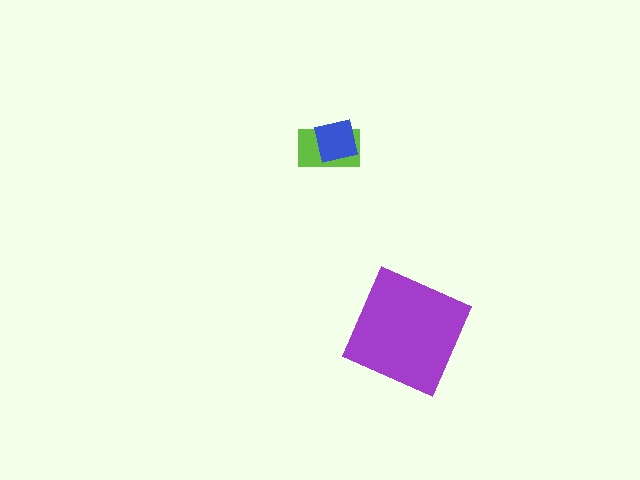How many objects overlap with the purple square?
0 objects overlap with the purple square.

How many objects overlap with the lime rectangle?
1 object overlaps with the lime rectangle.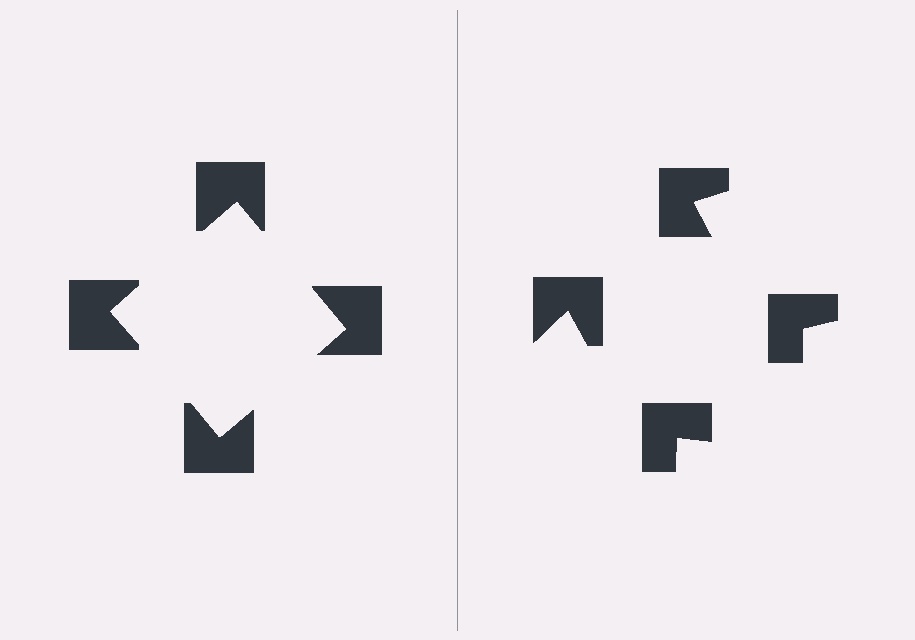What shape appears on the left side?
An illusory square.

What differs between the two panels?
The notched squares are positioned identically on both sides; only the wedge orientations differ. On the left they align to a square; on the right they are misaligned.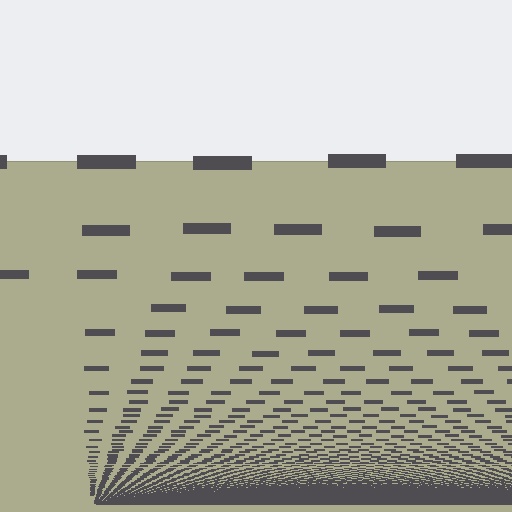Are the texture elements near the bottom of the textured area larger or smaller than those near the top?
Smaller. The gradient is inverted — elements near the bottom are smaller and denser.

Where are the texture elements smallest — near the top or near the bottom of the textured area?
Near the bottom.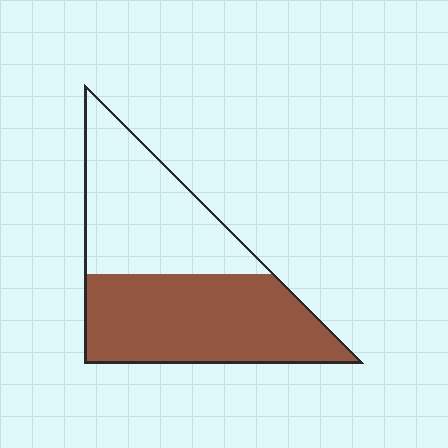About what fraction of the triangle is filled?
About one half (1/2).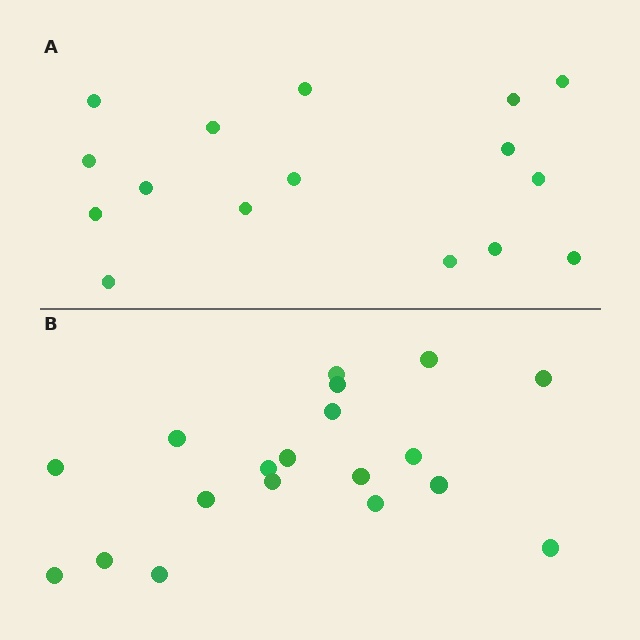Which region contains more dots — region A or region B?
Region B (the bottom region) has more dots.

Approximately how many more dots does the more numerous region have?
Region B has just a few more — roughly 2 or 3 more dots than region A.